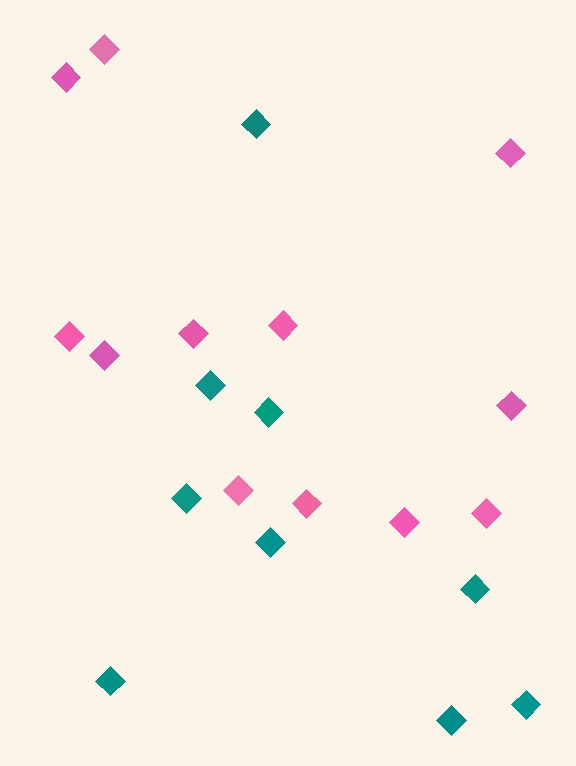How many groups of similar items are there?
There are 2 groups: one group of pink diamonds (12) and one group of teal diamonds (9).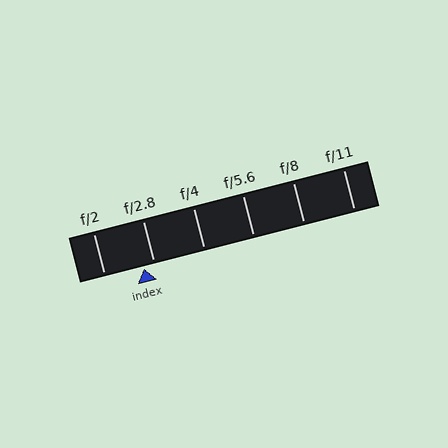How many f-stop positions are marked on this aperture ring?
There are 6 f-stop positions marked.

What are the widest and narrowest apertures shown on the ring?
The widest aperture shown is f/2 and the narrowest is f/11.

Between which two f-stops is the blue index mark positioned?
The index mark is between f/2 and f/2.8.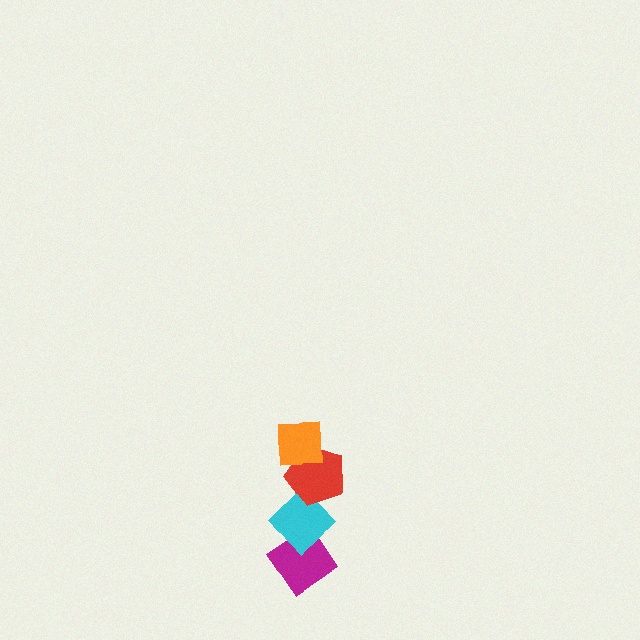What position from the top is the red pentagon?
The red pentagon is 2nd from the top.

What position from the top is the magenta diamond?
The magenta diamond is 4th from the top.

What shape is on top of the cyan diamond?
The red pentagon is on top of the cyan diamond.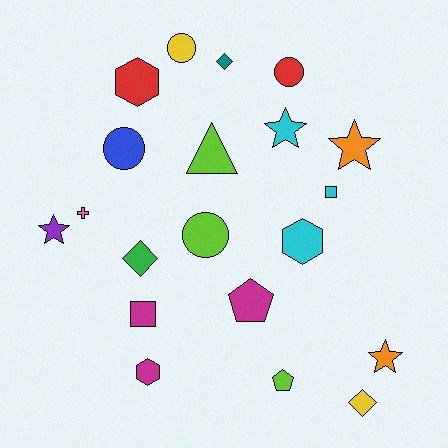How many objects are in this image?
There are 20 objects.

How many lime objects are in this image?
There are 3 lime objects.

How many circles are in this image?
There are 4 circles.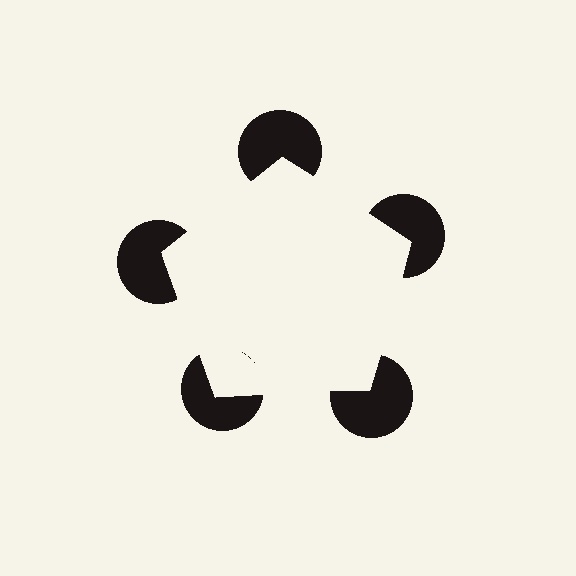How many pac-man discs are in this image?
There are 5 — one at each vertex of the illusory pentagon.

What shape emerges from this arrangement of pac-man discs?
An illusory pentagon — its edges are inferred from the aligned wedge cuts in the pac-man discs, not physically drawn.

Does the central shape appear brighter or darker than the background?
It typically appears slightly brighter than the background, even though no actual brightness change is drawn.